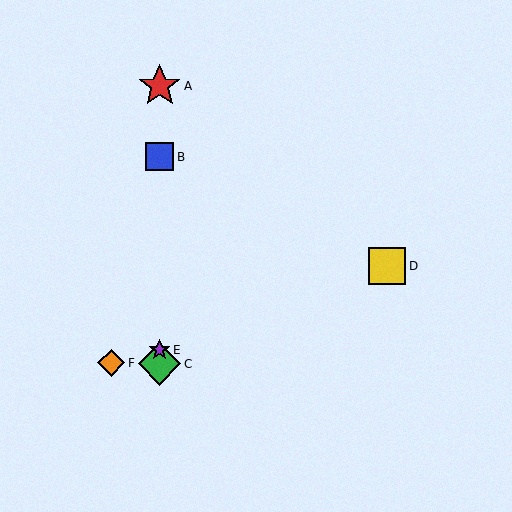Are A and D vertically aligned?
No, A is at x≈160 and D is at x≈387.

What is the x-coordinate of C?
Object C is at x≈160.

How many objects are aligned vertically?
4 objects (A, B, C, E) are aligned vertically.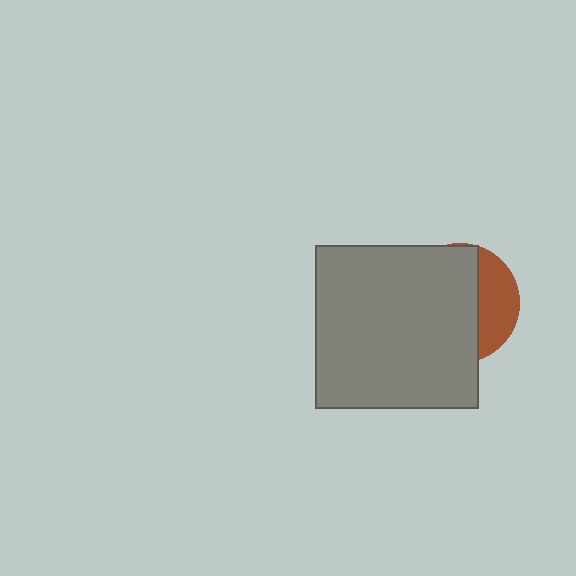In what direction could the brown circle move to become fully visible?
The brown circle could move right. That would shift it out from behind the gray square entirely.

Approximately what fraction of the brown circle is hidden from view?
Roughly 70% of the brown circle is hidden behind the gray square.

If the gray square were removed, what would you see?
You would see the complete brown circle.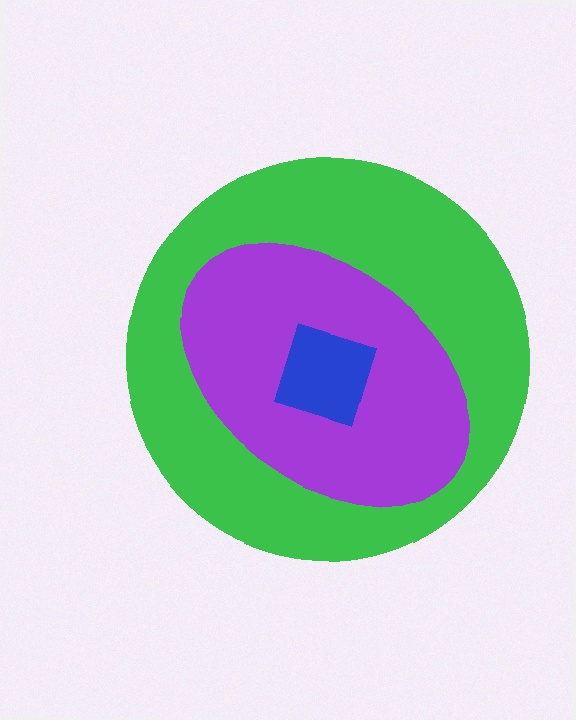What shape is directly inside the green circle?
The purple ellipse.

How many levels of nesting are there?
3.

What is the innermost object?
The blue square.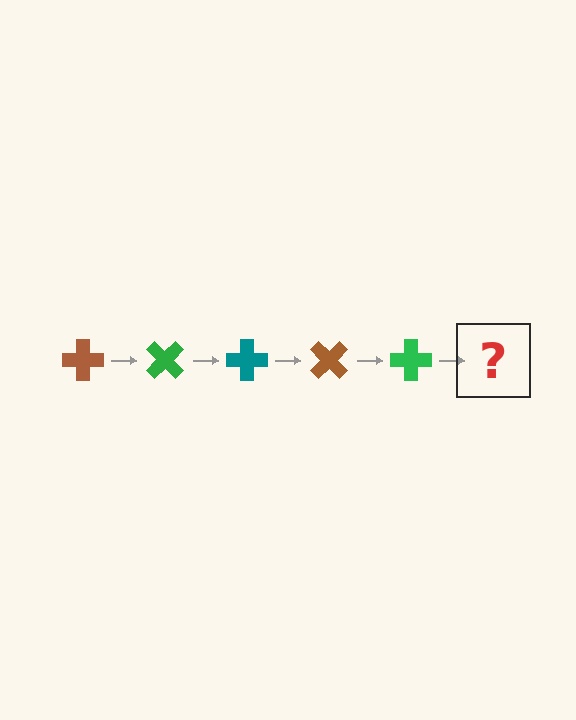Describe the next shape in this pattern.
It should be a teal cross, rotated 225 degrees from the start.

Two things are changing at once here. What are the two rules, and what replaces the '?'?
The two rules are that it rotates 45 degrees each step and the color cycles through brown, green, and teal. The '?' should be a teal cross, rotated 225 degrees from the start.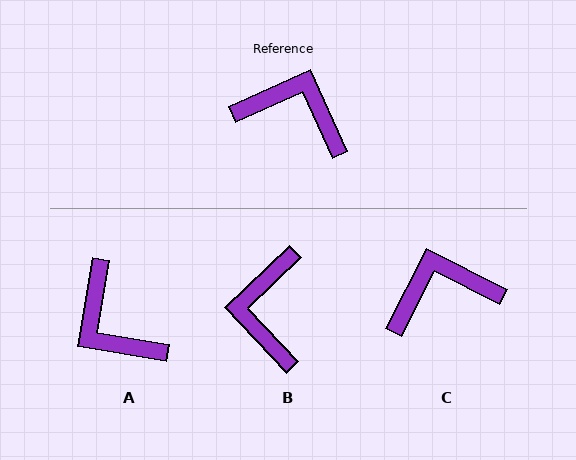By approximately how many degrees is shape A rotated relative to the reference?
Approximately 146 degrees counter-clockwise.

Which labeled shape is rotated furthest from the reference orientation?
A, about 146 degrees away.